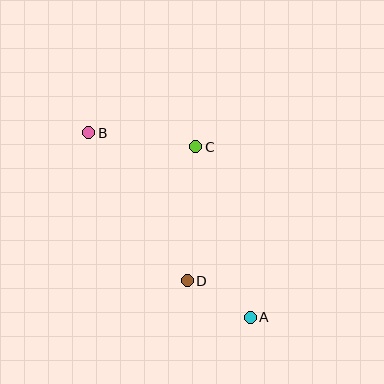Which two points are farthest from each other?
Points A and B are farthest from each other.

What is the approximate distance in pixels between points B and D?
The distance between B and D is approximately 178 pixels.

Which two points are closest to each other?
Points A and D are closest to each other.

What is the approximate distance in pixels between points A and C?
The distance between A and C is approximately 179 pixels.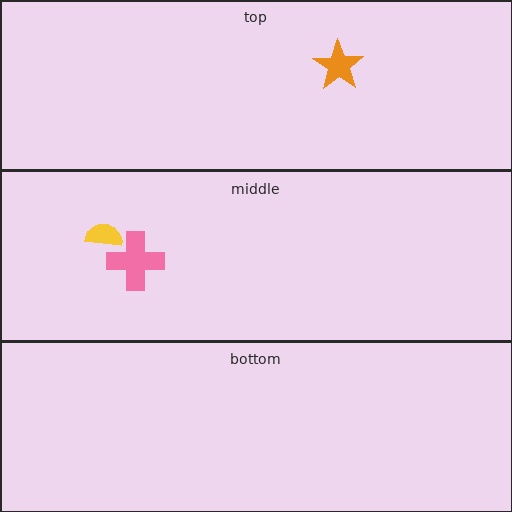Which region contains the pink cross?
The middle region.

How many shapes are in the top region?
1.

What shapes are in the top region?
The orange star.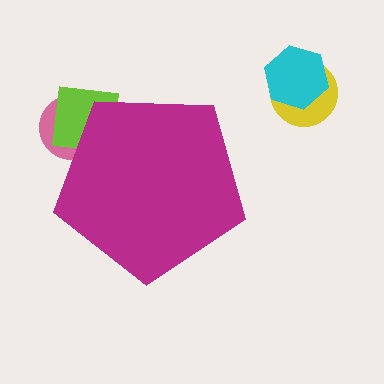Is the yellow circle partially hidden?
No, the yellow circle is fully visible.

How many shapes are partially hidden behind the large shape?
3 shapes are partially hidden.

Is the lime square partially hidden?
Yes, the lime square is partially hidden behind the magenta pentagon.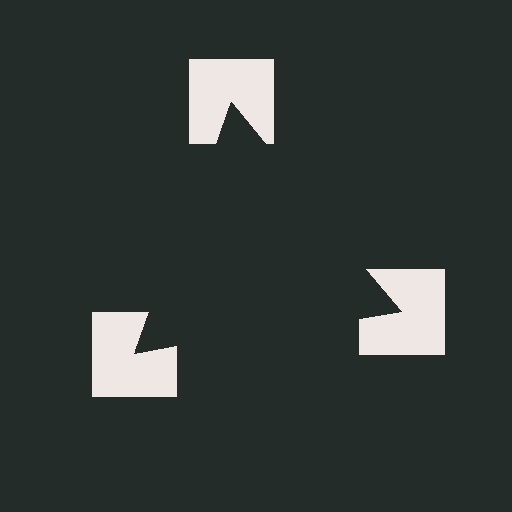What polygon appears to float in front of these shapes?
An illusory triangle — its edges are inferred from the aligned wedge cuts in the notched squares, not physically drawn.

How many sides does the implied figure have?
3 sides.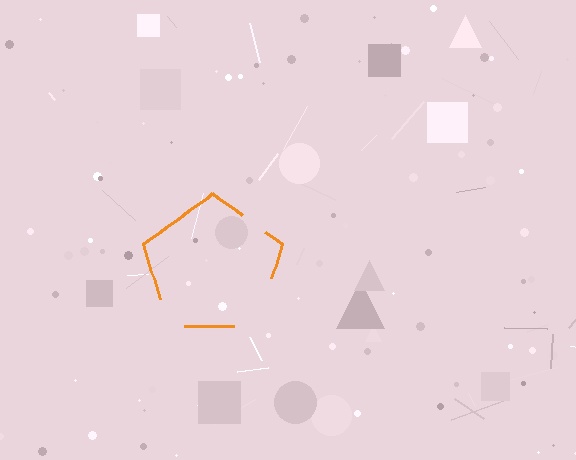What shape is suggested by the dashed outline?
The dashed outline suggests a pentagon.